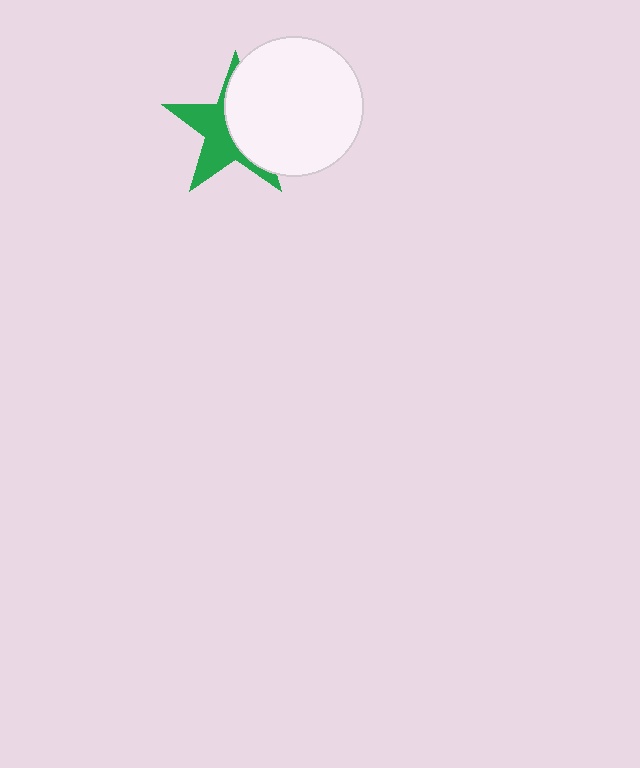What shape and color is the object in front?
The object in front is a white circle.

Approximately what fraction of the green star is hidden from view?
Roughly 51% of the green star is hidden behind the white circle.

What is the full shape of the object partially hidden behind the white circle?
The partially hidden object is a green star.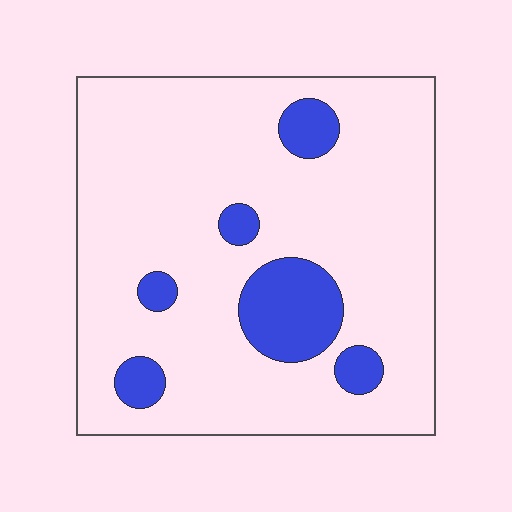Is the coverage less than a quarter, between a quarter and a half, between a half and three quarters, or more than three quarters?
Less than a quarter.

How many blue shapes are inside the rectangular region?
6.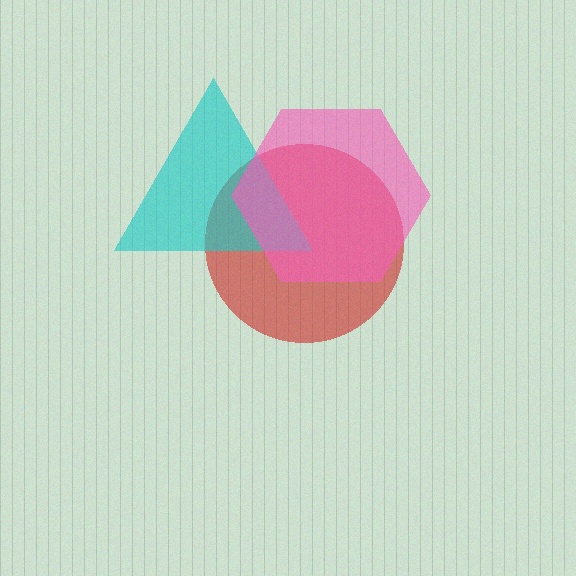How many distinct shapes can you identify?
There are 3 distinct shapes: a red circle, a cyan triangle, a pink hexagon.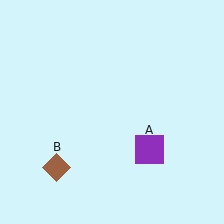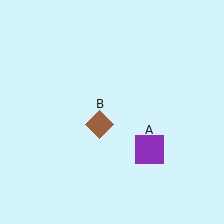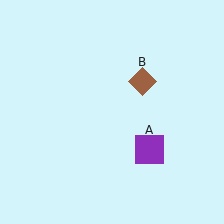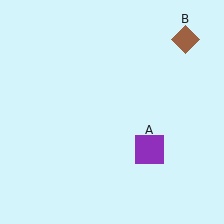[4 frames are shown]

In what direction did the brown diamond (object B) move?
The brown diamond (object B) moved up and to the right.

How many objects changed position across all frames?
1 object changed position: brown diamond (object B).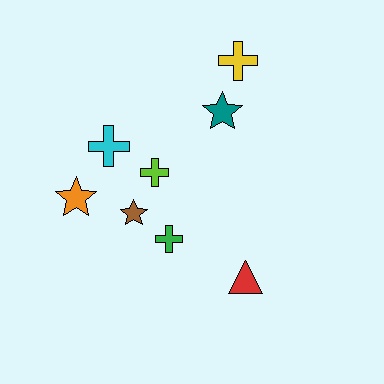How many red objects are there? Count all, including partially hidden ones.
There is 1 red object.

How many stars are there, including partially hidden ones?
There are 3 stars.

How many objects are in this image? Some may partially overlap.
There are 8 objects.